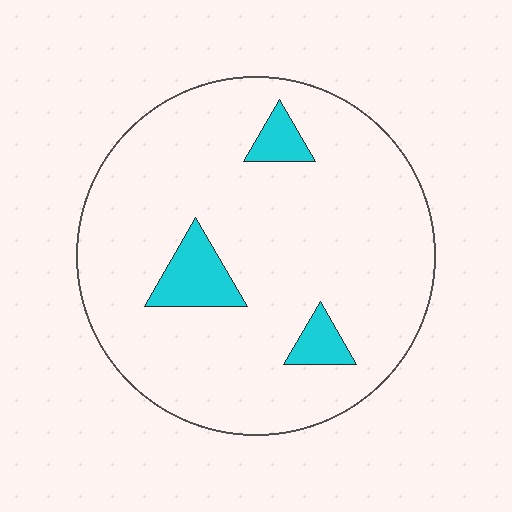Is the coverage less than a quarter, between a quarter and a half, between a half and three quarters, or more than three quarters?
Less than a quarter.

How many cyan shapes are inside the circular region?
3.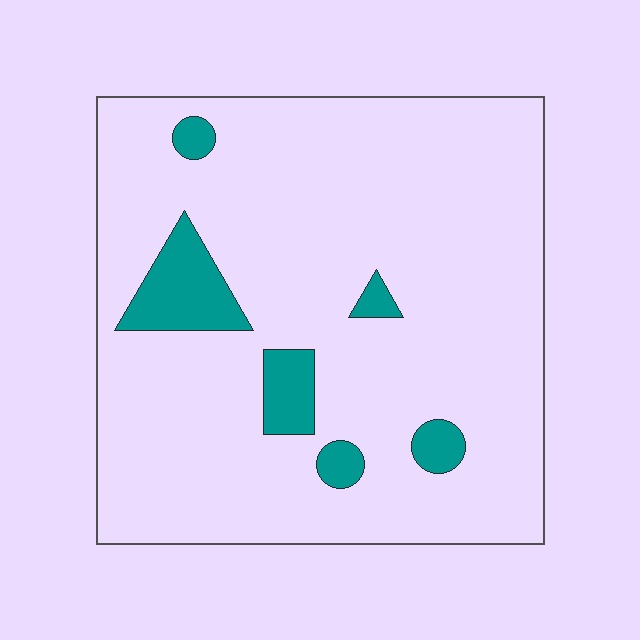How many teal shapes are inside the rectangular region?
6.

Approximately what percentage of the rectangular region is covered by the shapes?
Approximately 10%.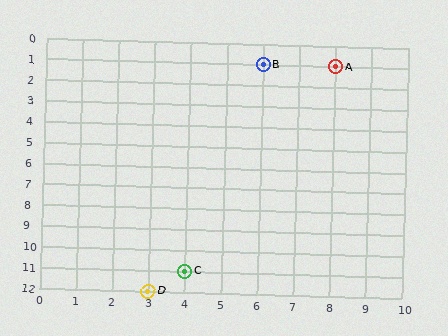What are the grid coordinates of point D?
Point D is at grid coordinates (3, 12).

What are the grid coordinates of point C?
Point C is at grid coordinates (4, 11).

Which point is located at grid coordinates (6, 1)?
Point B is at (6, 1).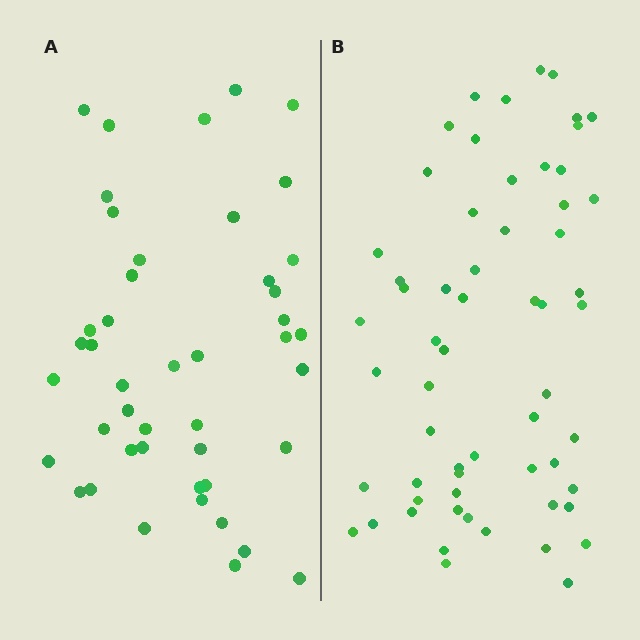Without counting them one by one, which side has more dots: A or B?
Region B (the right region) has more dots.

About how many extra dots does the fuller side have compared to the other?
Region B has approximately 15 more dots than region A.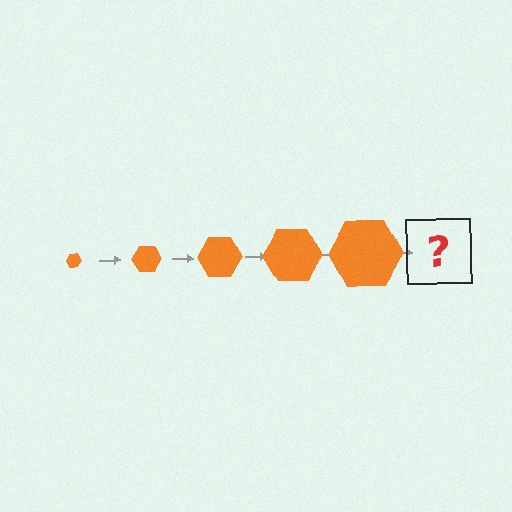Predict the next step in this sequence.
The next step is an orange hexagon, larger than the previous one.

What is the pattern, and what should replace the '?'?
The pattern is that the hexagon gets progressively larger each step. The '?' should be an orange hexagon, larger than the previous one.